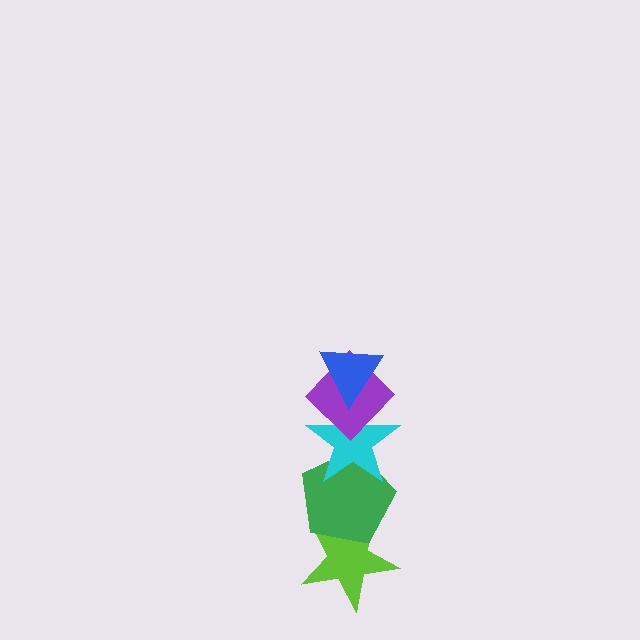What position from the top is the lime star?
The lime star is 5th from the top.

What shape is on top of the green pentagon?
The cyan star is on top of the green pentagon.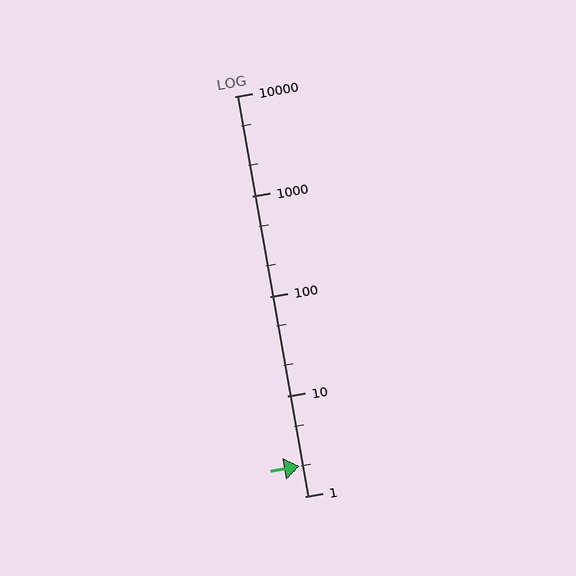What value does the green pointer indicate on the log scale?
The pointer indicates approximately 2.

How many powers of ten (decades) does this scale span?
The scale spans 4 decades, from 1 to 10000.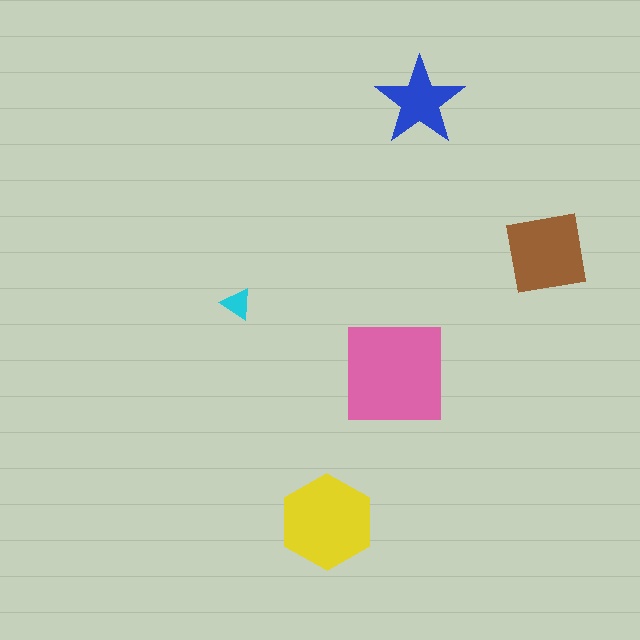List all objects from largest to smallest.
The pink square, the yellow hexagon, the brown square, the blue star, the cyan triangle.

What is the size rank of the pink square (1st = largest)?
1st.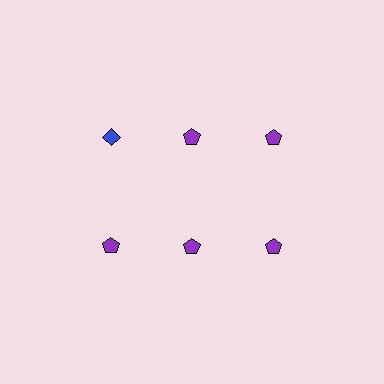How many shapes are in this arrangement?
There are 6 shapes arranged in a grid pattern.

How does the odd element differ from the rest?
It differs in both color (blue instead of purple) and shape (diamond instead of pentagon).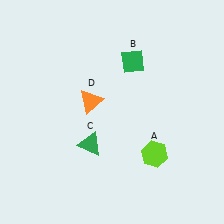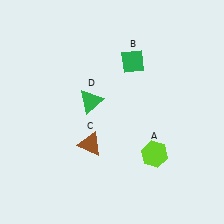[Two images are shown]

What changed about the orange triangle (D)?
In Image 1, D is orange. In Image 2, it changed to green.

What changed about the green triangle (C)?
In Image 1, C is green. In Image 2, it changed to brown.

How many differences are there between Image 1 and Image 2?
There are 2 differences between the two images.